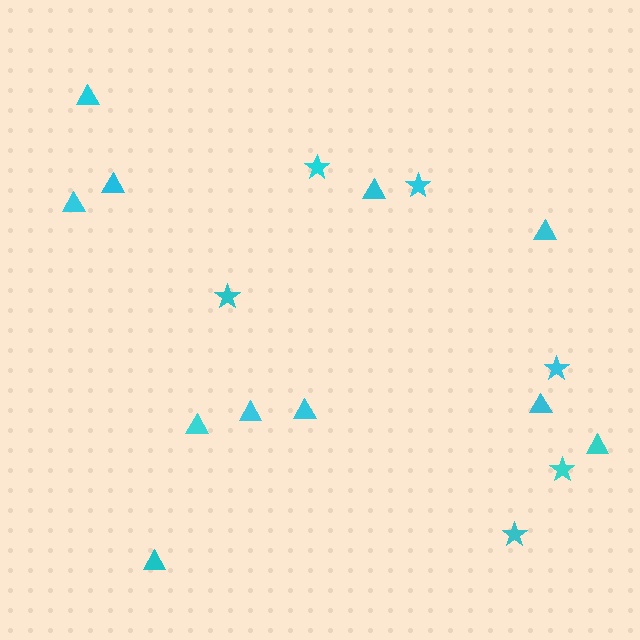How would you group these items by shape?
There are 2 groups: one group of triangles (11) and one group of stars (6).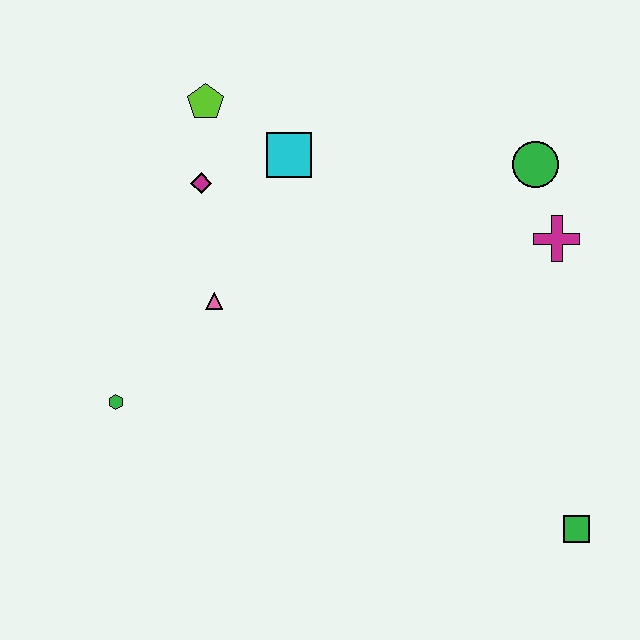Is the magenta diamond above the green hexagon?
Yes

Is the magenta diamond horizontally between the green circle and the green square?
No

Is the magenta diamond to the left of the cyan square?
Yes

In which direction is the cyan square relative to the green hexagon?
The cyan square is above the green hexagon.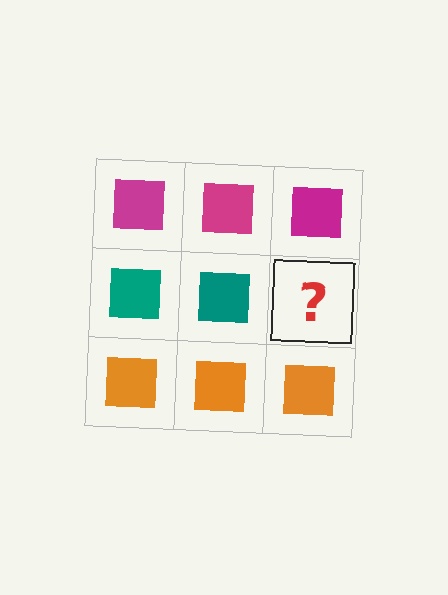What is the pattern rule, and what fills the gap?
The rule is that each row has a consistent color. The gap should be filled with a teal square.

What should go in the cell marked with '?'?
The missing cell should contain a teal square.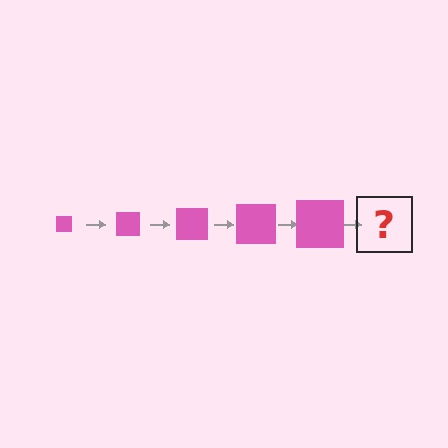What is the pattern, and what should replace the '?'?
The pattern is that the square gets progressively larger each step. The '?' should be a pink square, larger than the previous one.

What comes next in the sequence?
The next element should be a pink square, larger than the previous one.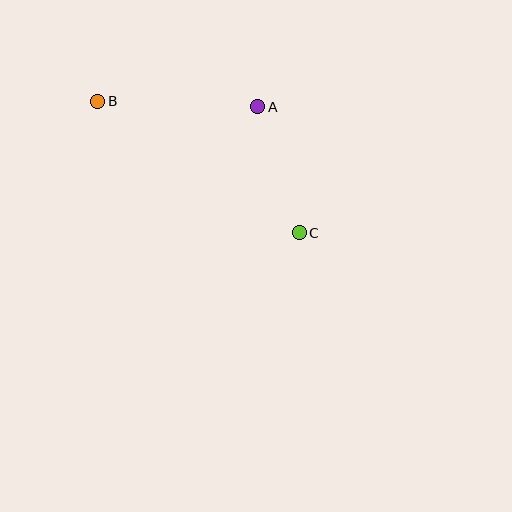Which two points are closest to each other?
Points A and C are closest to each other.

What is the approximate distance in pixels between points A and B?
The distance between A and B is approximately 160 pixels.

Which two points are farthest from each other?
Points B and C are farthest from each other.